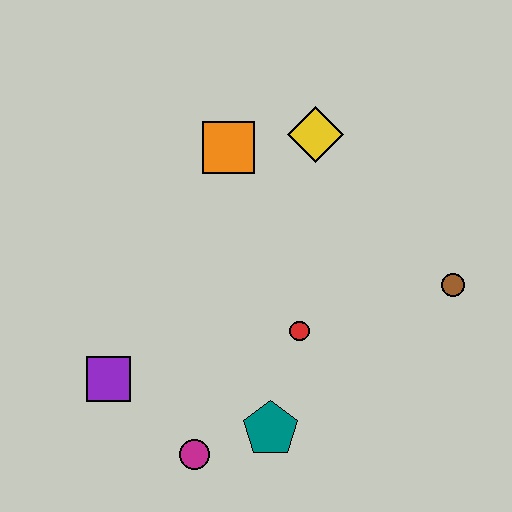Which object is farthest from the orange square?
The magenta circle is farthest from the orange square.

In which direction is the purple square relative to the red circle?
The purple square is to the left of the red circle.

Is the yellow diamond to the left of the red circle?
No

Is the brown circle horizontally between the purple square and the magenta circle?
No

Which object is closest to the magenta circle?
The teal pentagon is closest to the magenta circle.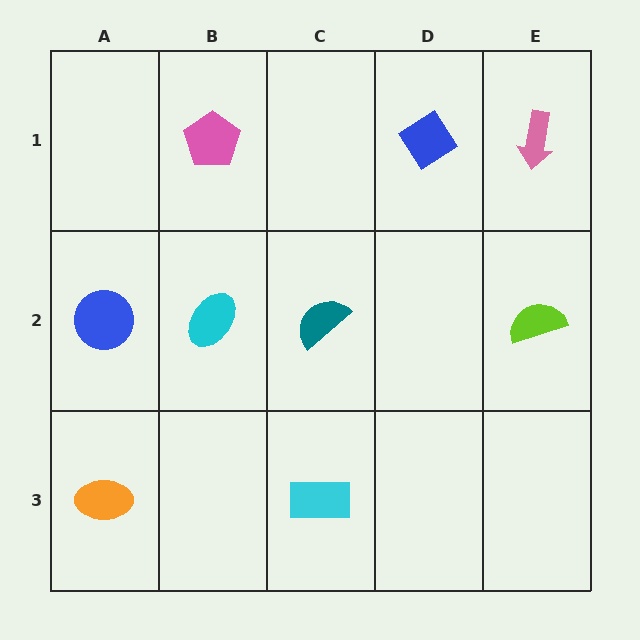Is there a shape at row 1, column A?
No, that cell is empty.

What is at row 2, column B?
A cyan ellipse.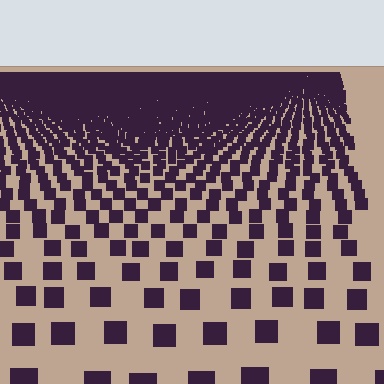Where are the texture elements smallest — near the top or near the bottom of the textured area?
Near the top.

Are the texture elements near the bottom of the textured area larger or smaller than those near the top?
Larger. Near the bottom, elements are closer to the viewer and appear at a bigger on-screen size.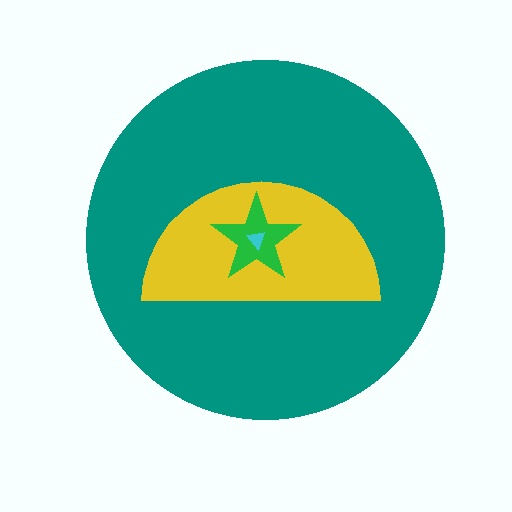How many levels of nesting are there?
4.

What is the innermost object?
The cyan triangle.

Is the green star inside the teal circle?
Yes.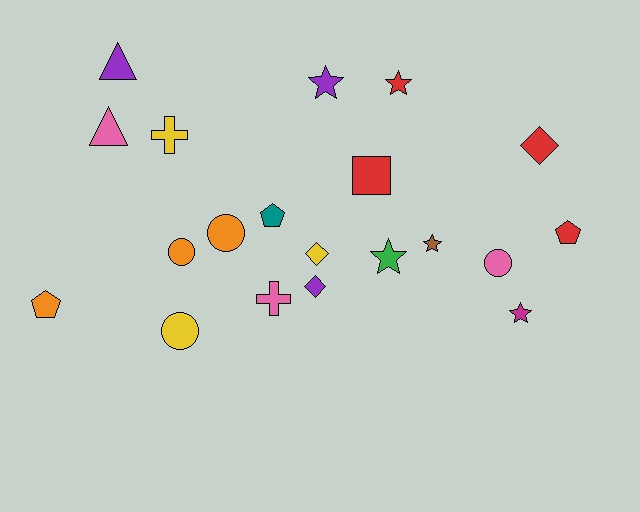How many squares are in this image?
There is 1 square.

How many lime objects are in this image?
There are no lime objects.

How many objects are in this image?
There are 20 objects.